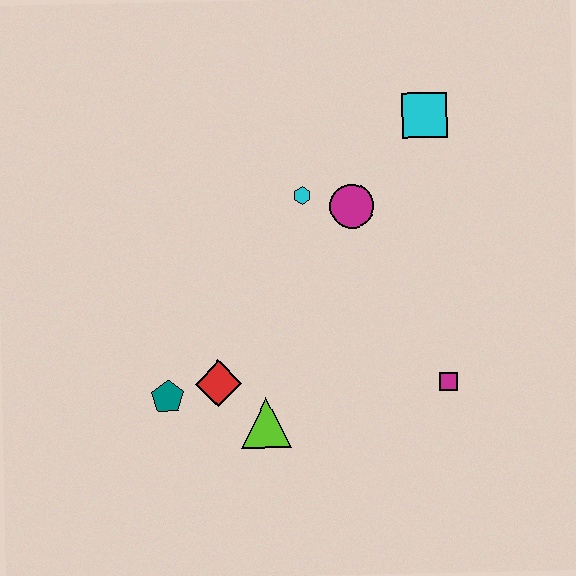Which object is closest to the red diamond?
The teal pentagon is closest to the red diamond.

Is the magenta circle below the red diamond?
No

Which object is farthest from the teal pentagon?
The cyan square is farthest from the teal pentagon.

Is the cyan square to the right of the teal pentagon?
Yes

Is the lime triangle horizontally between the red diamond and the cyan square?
Yes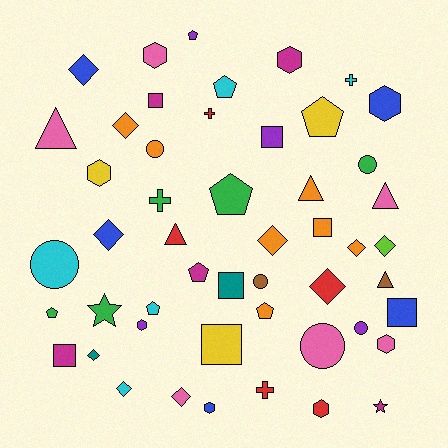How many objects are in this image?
There are 50 objects.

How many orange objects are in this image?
There are 7 orange objects.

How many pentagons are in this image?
There are 8 pentagons.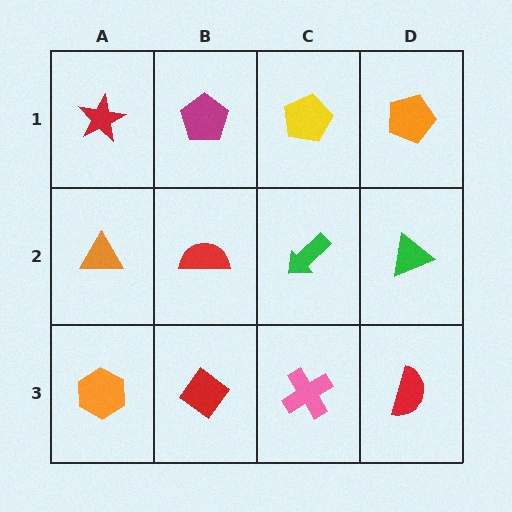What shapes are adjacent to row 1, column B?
A red semicircle (row 2, column B), a red star (row 1, column A), a yellow pentagon (row 1, column C).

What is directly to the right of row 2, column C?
A green triangle.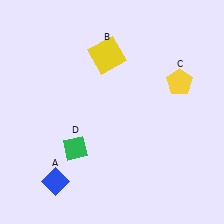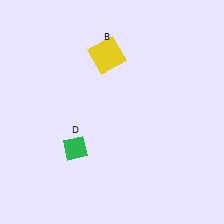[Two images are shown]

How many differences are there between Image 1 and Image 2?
There are 2 differences between the two images.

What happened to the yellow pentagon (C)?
The yellow pentagon (C) was removed in Image 2. It was in the top-right area of Image 1.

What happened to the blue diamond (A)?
The blue diamond (A) was removed in Image 2. It was in the bottom-left area of Image 1.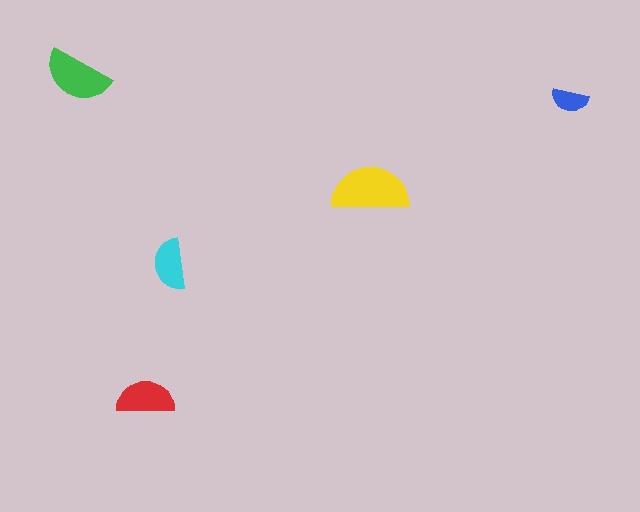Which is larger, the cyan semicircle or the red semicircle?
The red one.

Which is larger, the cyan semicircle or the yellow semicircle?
The yellow one.